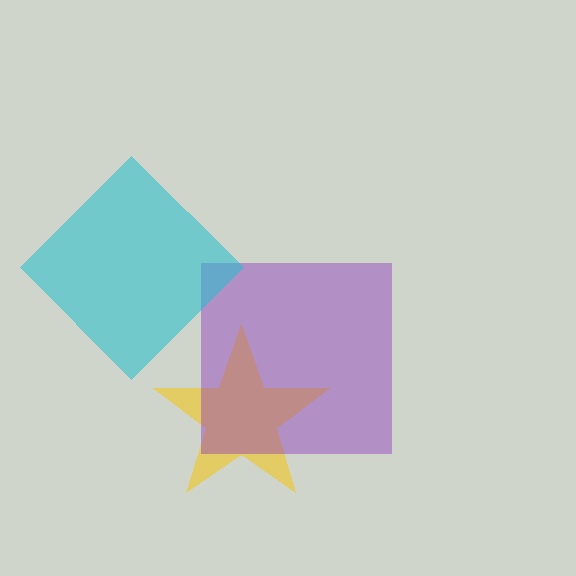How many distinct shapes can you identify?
There are 3 distinct shapes: a yellow star, a purple square, a cyan diamond.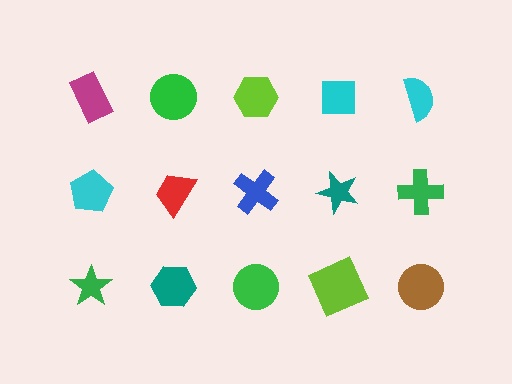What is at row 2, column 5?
A green cross.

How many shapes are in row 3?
5 shapes.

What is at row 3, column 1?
A green star.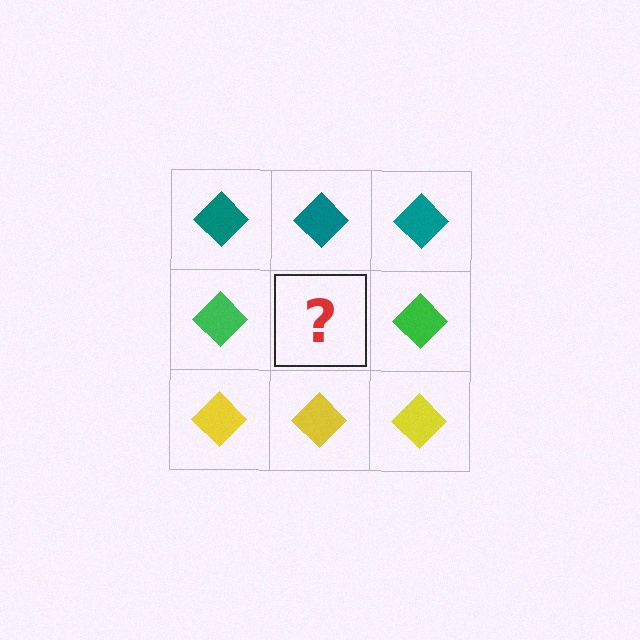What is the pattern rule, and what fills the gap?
The rule is that each row has a consistent color. The gap should be filled with a green diamond.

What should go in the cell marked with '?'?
The missing cell should contain a green diamond.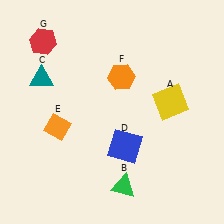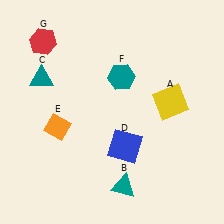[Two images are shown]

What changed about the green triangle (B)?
In Image 1, B is green. In Image 2, it changed to teal.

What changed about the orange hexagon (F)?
In Image 1, F is orange. In Image 2, it changed to teal.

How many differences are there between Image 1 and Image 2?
There are 2 differences between the two images.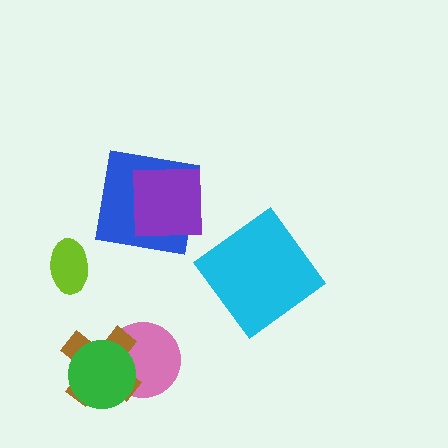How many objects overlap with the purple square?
1 object overlaps with the purple square.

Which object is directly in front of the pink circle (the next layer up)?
The brown cross is directly in front of the pink circle.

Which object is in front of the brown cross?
The green circle is in front of the brown cross.